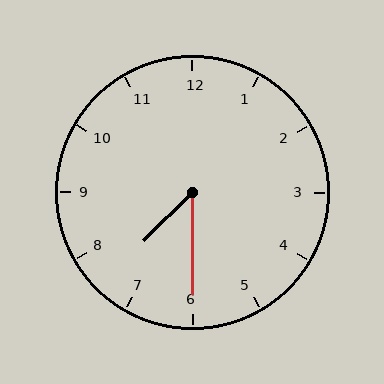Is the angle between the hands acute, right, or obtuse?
It is acute.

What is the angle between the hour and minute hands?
Approximately 45 degrees.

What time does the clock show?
7:30.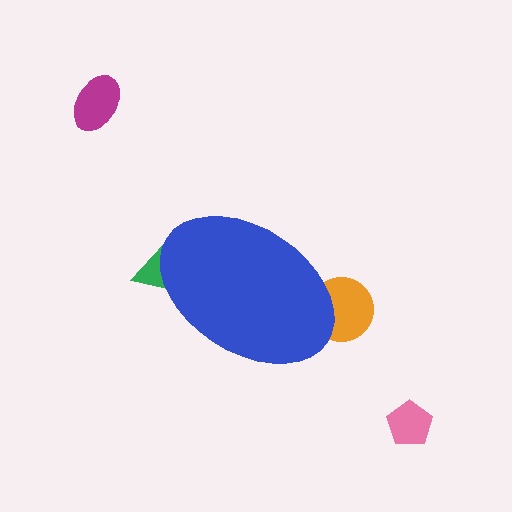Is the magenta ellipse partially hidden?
No, the magenta ellipse is fully visible.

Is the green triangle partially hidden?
Yes, the green triangle is partially hidden behind the blue ellipse.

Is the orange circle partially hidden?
Yes, the orange circle is partially hidden behind the blue ellipse.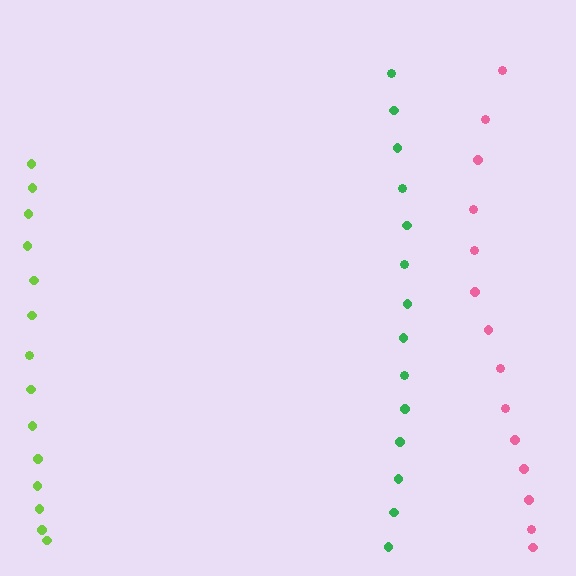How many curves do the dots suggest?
There are 3 distinct paths.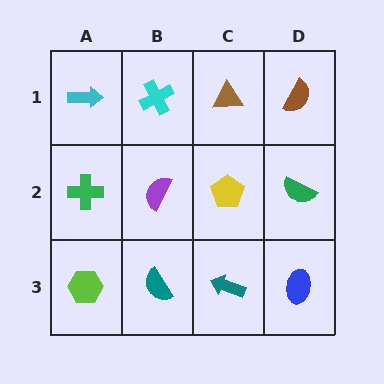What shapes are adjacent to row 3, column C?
A yellow pentagon (row 2, column C), a teal semicircle (row 3, column B), a blue ellipse (row 3, column D).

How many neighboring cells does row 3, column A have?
2.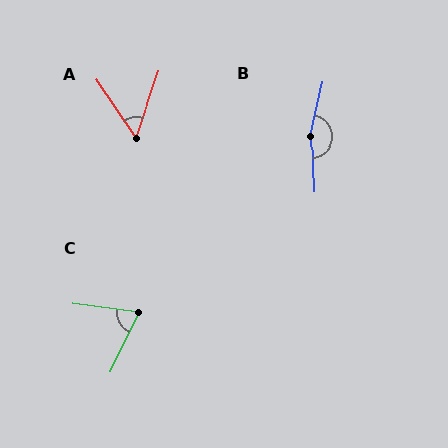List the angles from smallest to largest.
A (53°), C (71°), B (165°).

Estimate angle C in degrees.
Approximately 71 degrees.